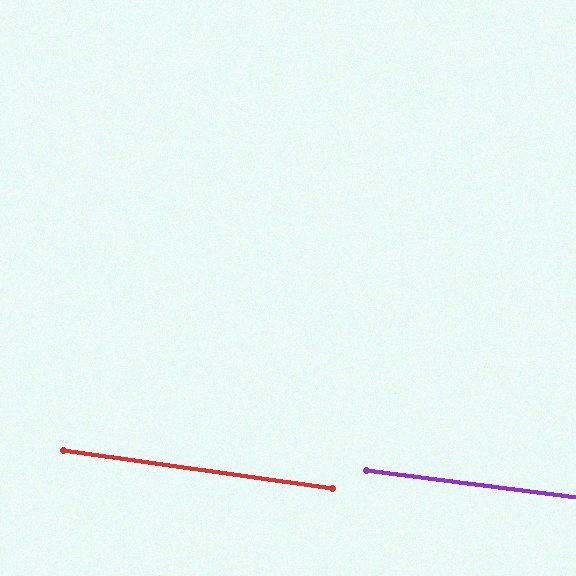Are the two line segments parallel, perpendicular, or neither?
Parallel — their directions differ by only 0.9°.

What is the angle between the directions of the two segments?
Approximately 1 degree.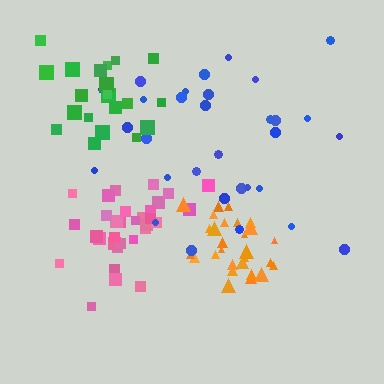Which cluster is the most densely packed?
Orange.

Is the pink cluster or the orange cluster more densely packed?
Orange.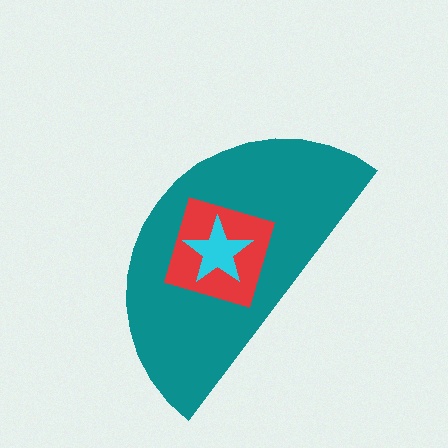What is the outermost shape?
The teal semicircle.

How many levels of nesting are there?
3.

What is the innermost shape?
The cyan star.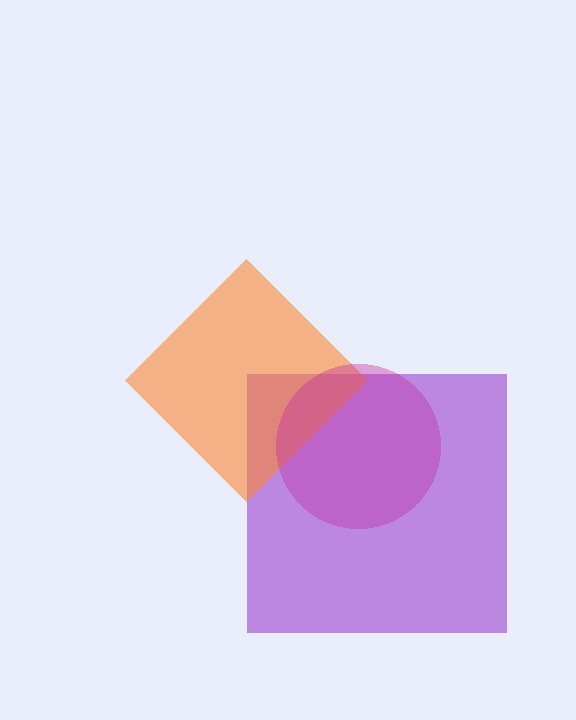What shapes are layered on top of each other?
The layered shapes are: a purple square, an orange diamond, a magenta circle.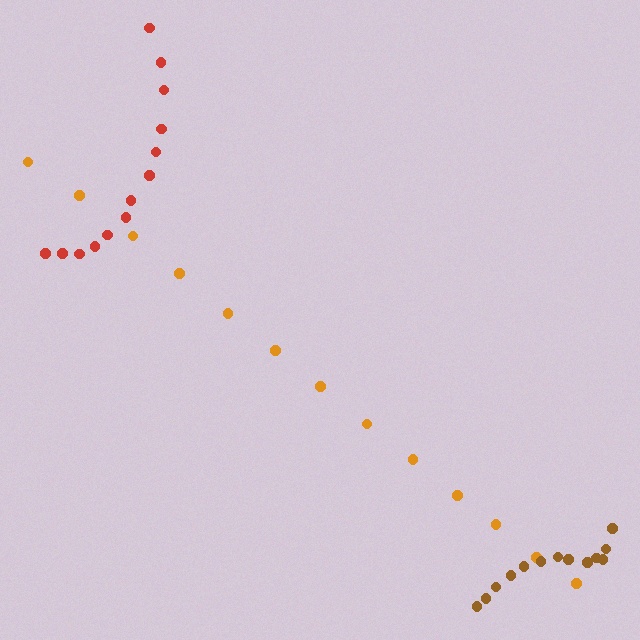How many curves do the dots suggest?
There are 3 distinct paths.